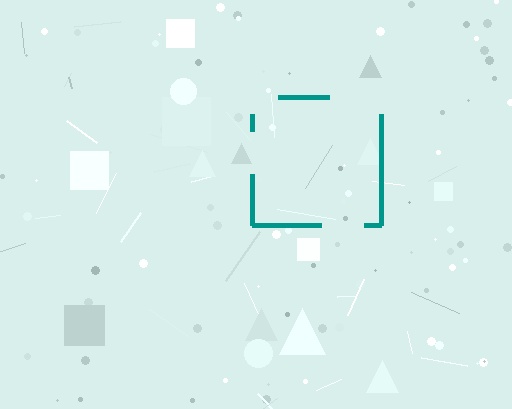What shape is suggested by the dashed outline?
The dashed outline suggests a square.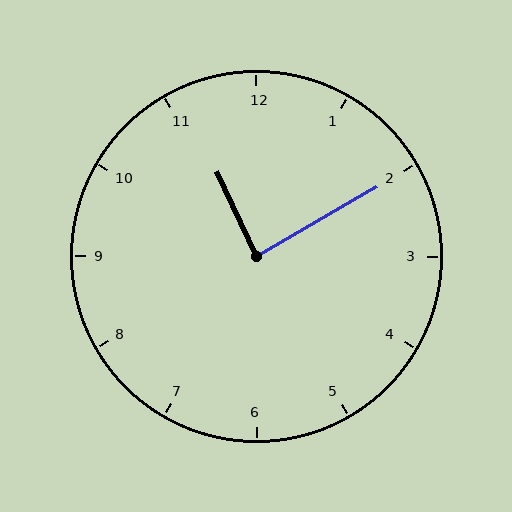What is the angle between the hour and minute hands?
Approximately 85 degrees.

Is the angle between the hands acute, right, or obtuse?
It is right.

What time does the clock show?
11:10.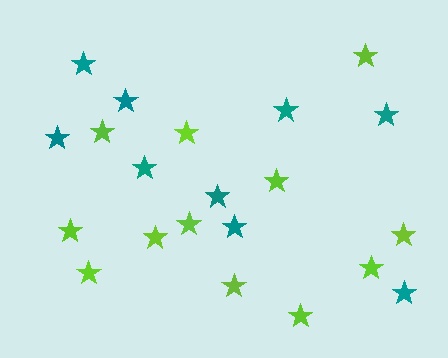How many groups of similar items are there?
There are 2 groups: one group of lime stars (12) and one group of teal stars (9).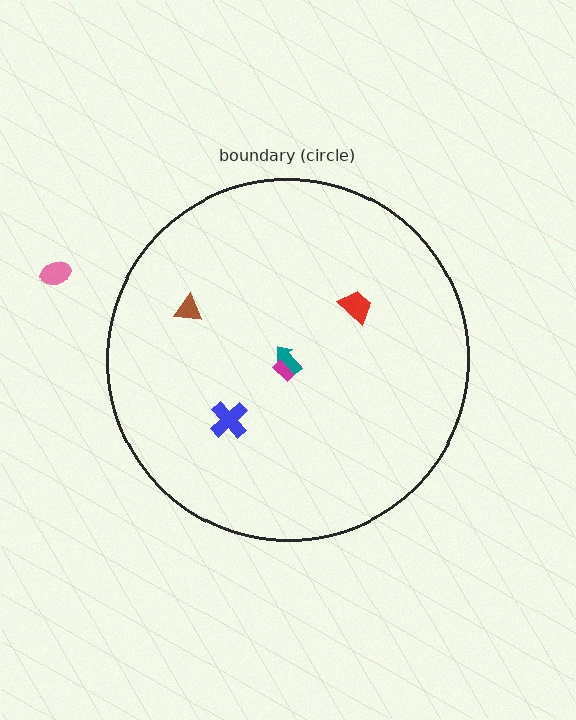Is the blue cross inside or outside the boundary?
Inside.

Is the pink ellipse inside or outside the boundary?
Outside.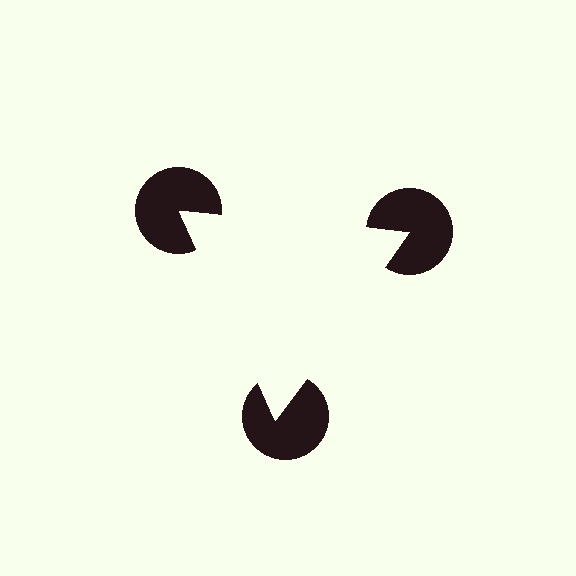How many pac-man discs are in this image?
There are 3 — one at each vertex of the illusory triangle.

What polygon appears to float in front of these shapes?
An illusory triangle — its edges are inferred from the aligned wedge cuts in the pac-man discs, not physically drawn.